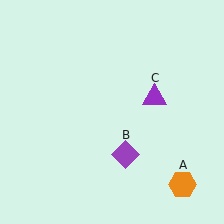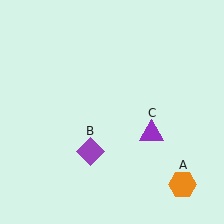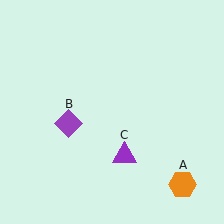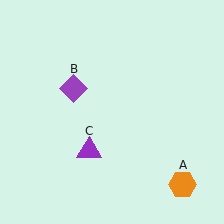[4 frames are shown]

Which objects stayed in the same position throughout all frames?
Orange hexagon (object A) remained stationary.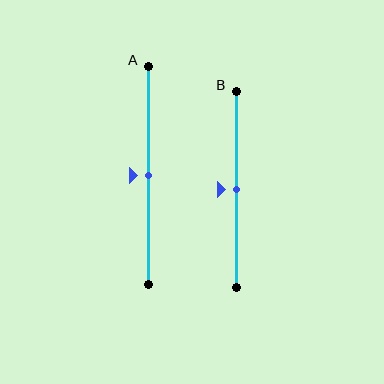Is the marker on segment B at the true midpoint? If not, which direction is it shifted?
Yes, the marker on segment B is at the true midpoint.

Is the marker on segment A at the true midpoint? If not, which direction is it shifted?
Yes, the marker on segment A is at the true midpoint.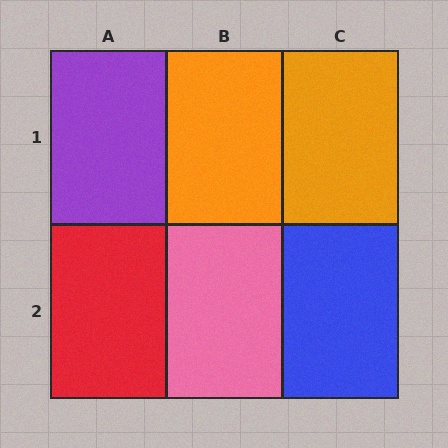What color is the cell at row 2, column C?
Blue.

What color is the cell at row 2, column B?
Pink.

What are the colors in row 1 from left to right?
Purple, orange, orange.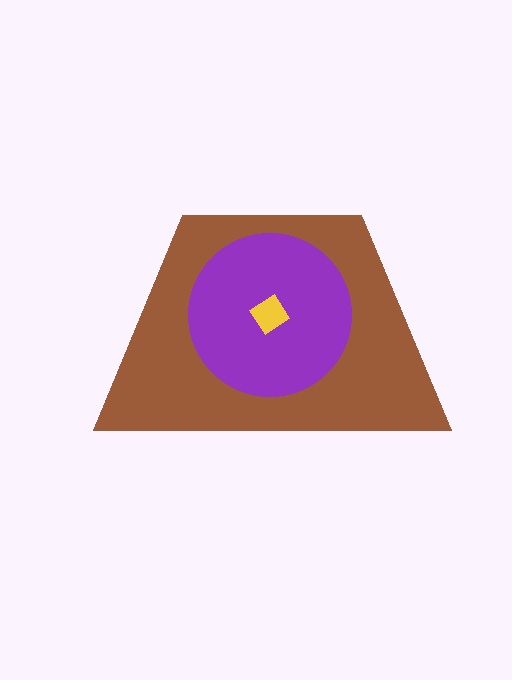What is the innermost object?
The yellow diamond.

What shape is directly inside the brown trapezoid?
The purple circle.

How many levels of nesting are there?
3.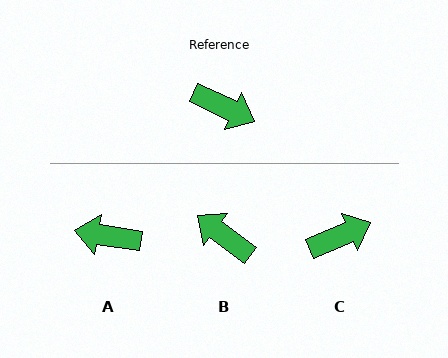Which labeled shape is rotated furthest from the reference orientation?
B, about 169 degrees away.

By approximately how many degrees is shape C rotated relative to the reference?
Approximately 48 degrees counter-clockwise.